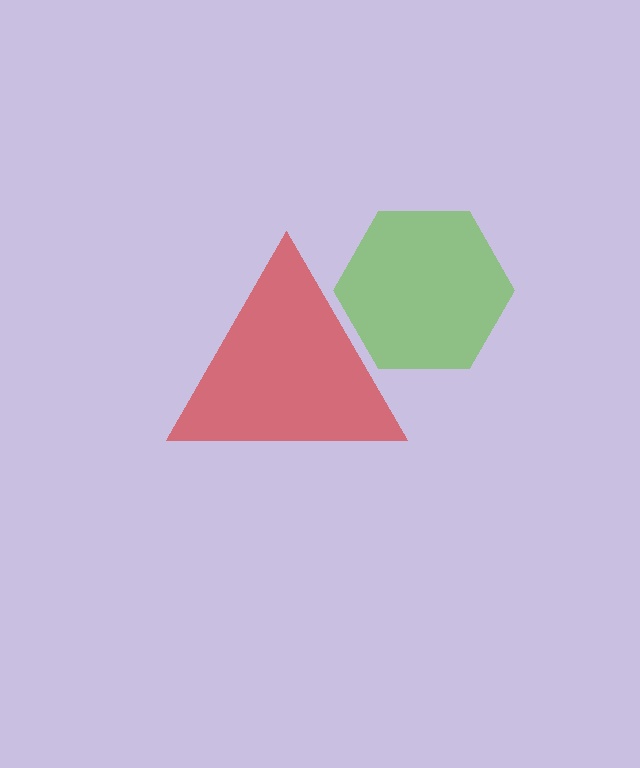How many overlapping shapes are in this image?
There are 2 overlapping shapes in the image.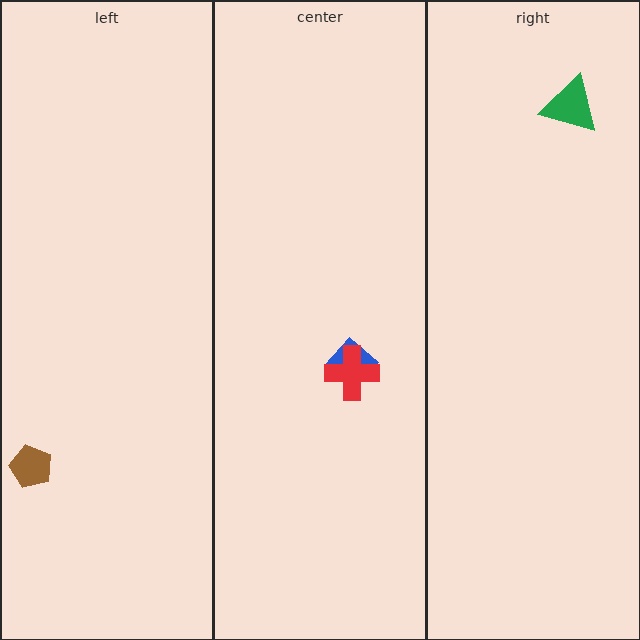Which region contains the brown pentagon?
The left region.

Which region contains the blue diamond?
The center region.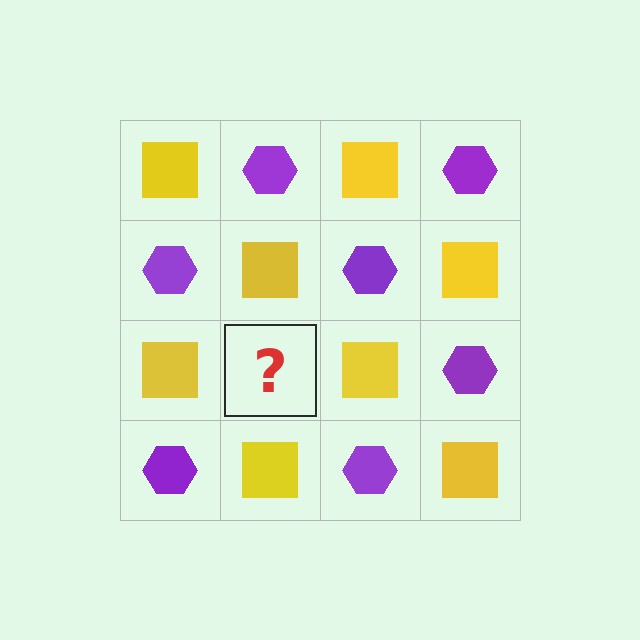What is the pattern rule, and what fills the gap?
The rule is that it alternates yellow square and purple hexagon in a checkerboard pattern. The gap should be filled with a purple hexagon.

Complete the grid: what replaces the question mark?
The question mark should be replaced with a purple hexagon.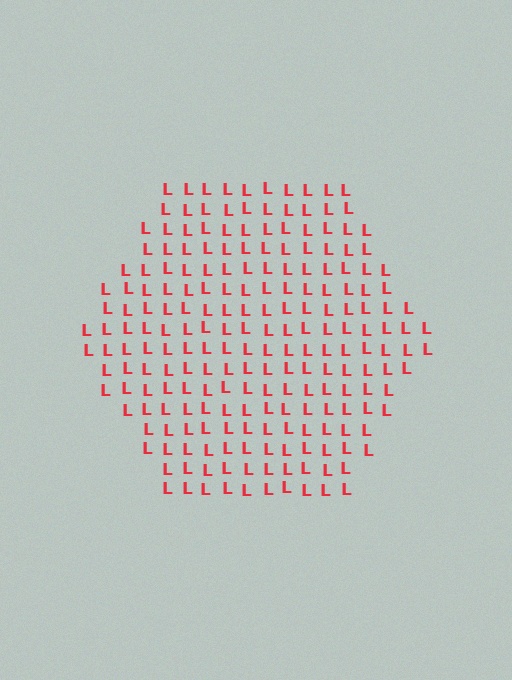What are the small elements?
The small elements are letter L's.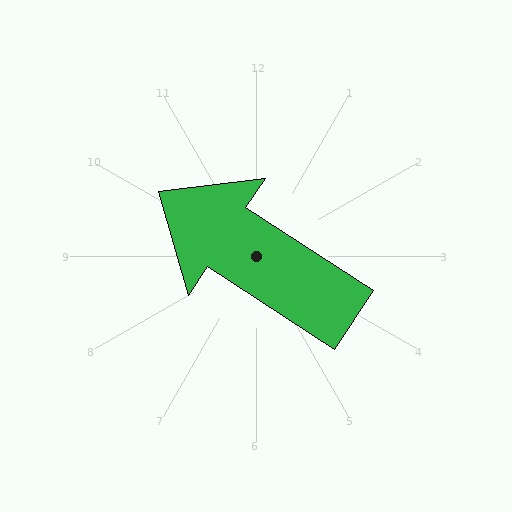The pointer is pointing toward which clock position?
Roughly 10 o'clock.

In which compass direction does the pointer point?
Northwest.